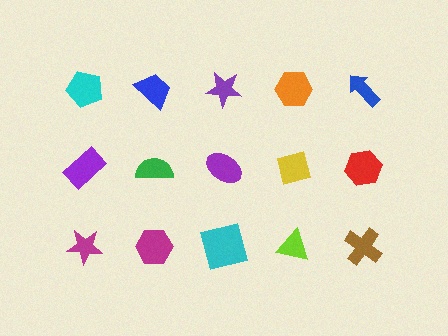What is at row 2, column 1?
A purple rectangle.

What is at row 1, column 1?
A cyan pentagon.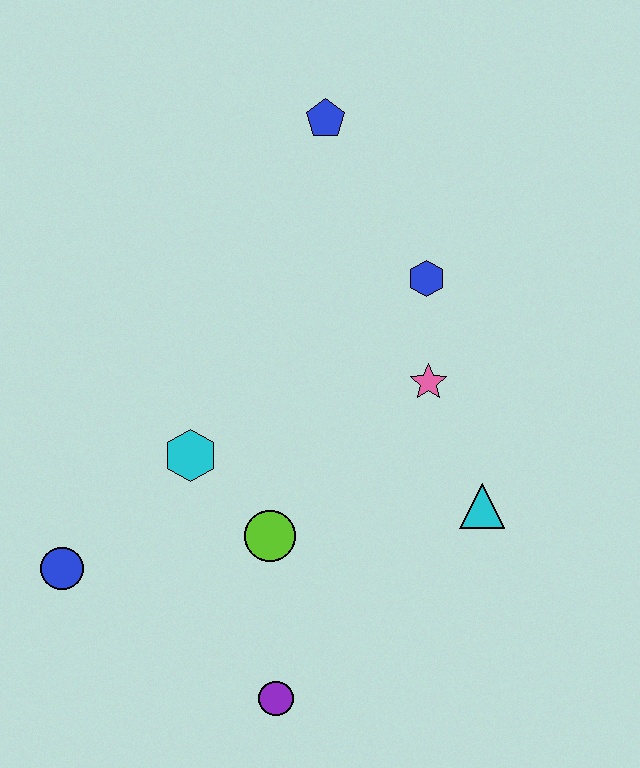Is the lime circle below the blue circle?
No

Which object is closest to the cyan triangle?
The pink star is closest to the cyan triangle.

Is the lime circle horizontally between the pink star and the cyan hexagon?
Yes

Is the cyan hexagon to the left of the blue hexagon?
Yes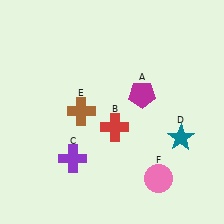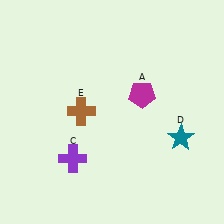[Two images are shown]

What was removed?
The pink circle (F), the red cross (B) were removed in Image 2.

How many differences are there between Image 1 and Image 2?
There are 2 differences between the two images.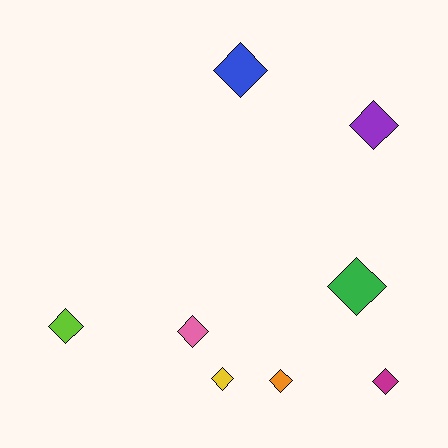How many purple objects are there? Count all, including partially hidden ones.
There is 1 purple object.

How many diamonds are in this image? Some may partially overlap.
There are 8 diamonds.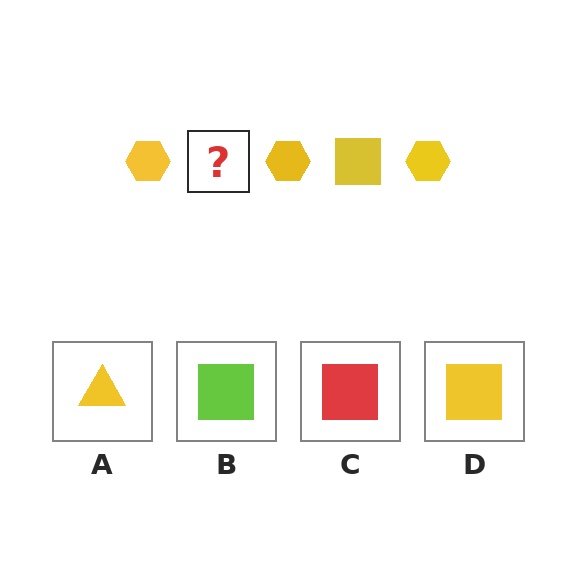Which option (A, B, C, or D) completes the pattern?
D.